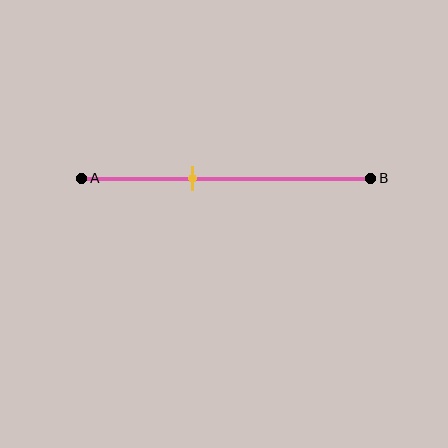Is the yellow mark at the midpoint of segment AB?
No, the mark is at about 40% from A, not at the 50% midpoint.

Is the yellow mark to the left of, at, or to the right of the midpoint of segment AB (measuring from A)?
The yellow mark is to the left of the midpoint of segment AB.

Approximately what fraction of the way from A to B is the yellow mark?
The yellow mark is approximately 40% of the way from A to B.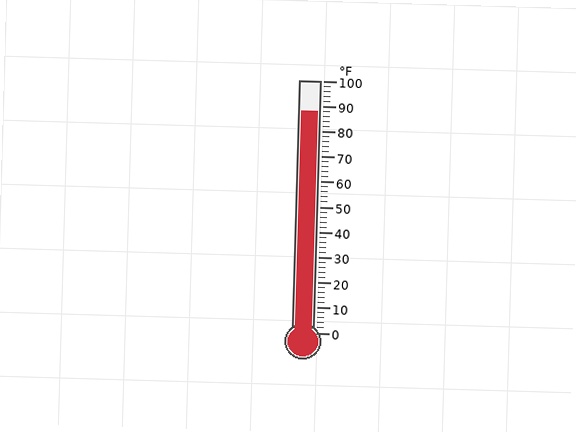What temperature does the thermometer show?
The thermometer shows approximately 88°F.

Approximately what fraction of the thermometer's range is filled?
The thermometer is filled to approximately 90% of its range.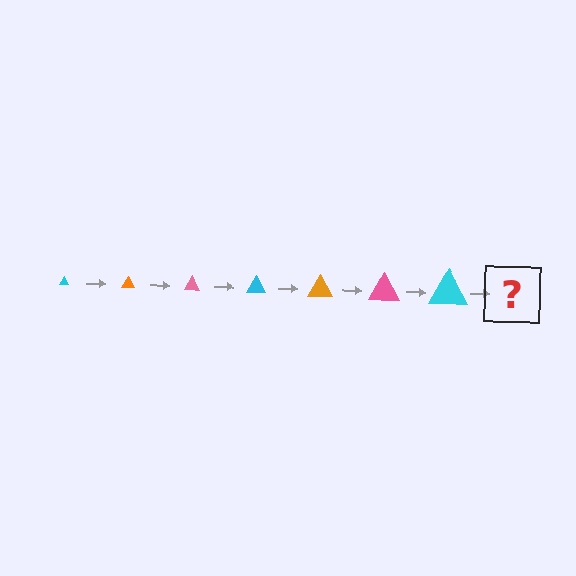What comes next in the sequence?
The next element should be an orange triangle, larger than the previous one.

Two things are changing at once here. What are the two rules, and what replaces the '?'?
The two rules are that the triangle grows larger each step and the color cycles through cyan, orange, and pink. The '?' should be an orange triangle, larger than the previous one.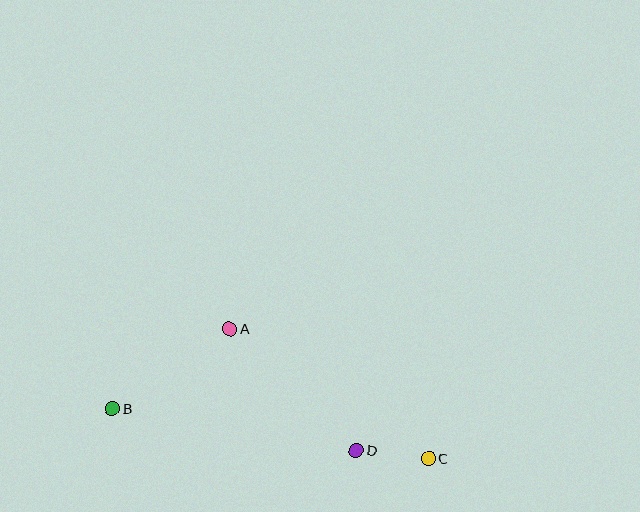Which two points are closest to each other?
Points C and D are closest to each other.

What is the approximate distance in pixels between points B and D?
The distance between B and D is approximately 247 pixels.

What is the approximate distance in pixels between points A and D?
The distance between A and D is approximately 175 pixels.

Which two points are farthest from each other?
Points B and C are farthest from each other.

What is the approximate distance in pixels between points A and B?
The distance between A and B is approximately 142 pixels.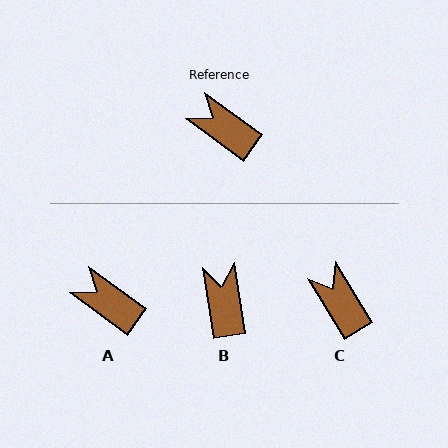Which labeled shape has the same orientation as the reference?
A.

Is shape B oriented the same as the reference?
No, it is off by about 45 degrees.